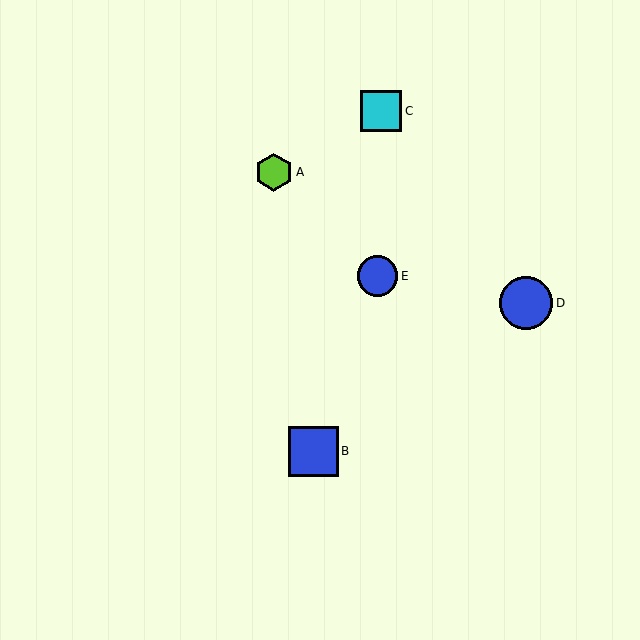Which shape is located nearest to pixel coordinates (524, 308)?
The blue circle (labeled D) at (526, 303) is nearest to that location.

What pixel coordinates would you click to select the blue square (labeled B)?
Click at (313, 451) to select the blue square B.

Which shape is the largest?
The blue circle (labeled D) is the largest.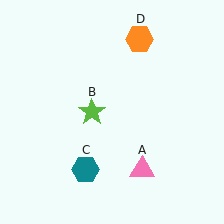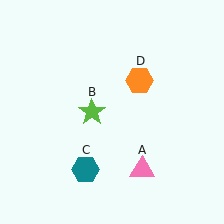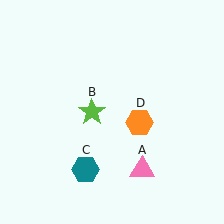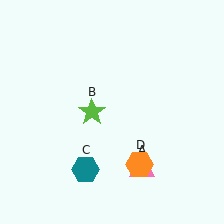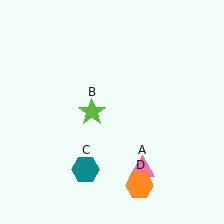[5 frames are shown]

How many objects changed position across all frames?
1 object changed position: orange hexagon (object D).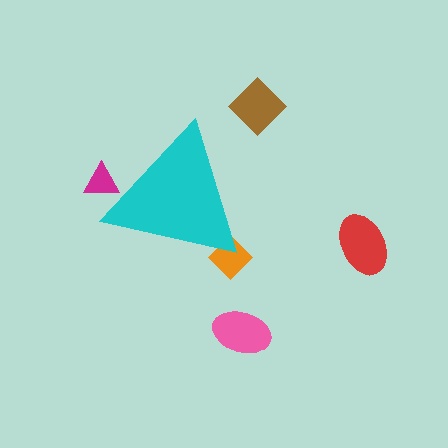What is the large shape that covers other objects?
A cyan triangle.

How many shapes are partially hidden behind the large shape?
2 shapes are partially hidden.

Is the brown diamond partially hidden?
No, the brown diamond is fully visible.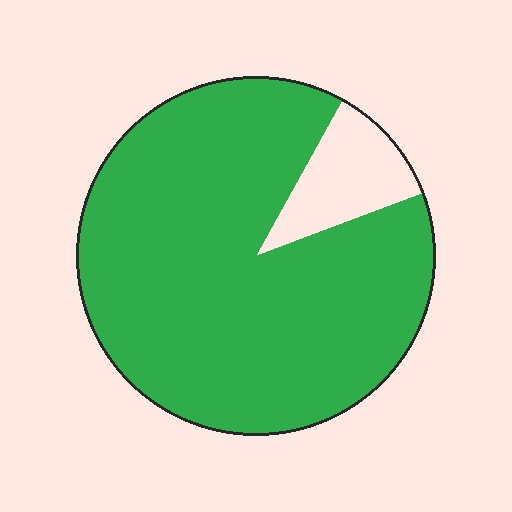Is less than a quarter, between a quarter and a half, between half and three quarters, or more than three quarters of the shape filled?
More than three quarters.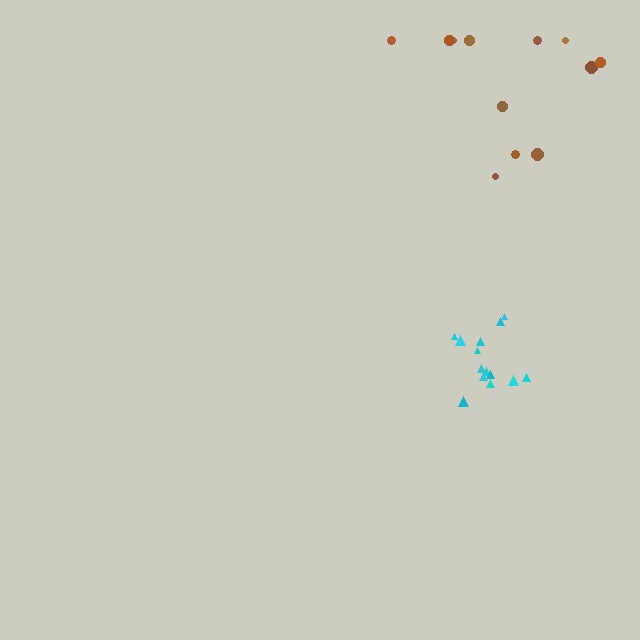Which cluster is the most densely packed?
Cyan.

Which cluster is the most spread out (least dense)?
Brown.